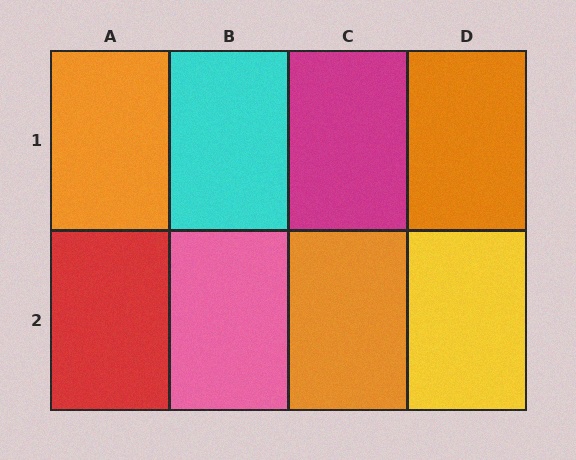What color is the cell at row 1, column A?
Orange.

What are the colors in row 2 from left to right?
Red, pink, orange, yellow.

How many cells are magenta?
1 cell is magenta.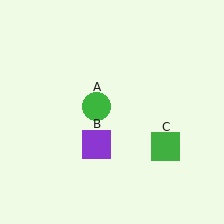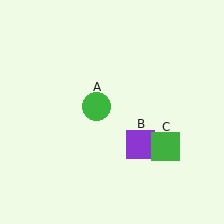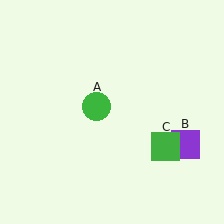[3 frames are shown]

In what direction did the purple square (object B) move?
The purple square (object B) moved right.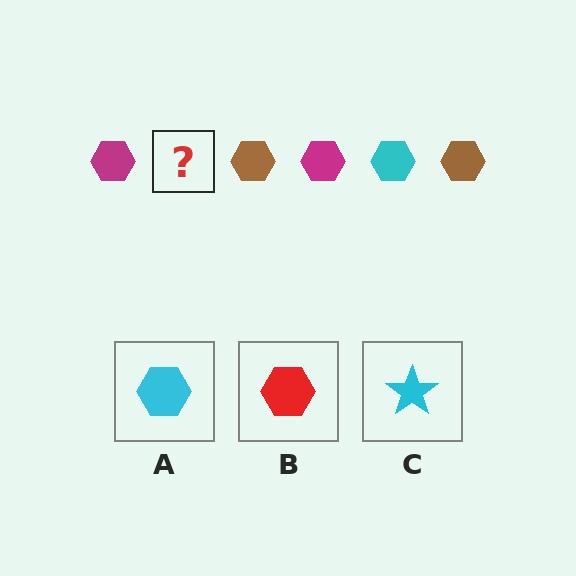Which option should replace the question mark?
Option A.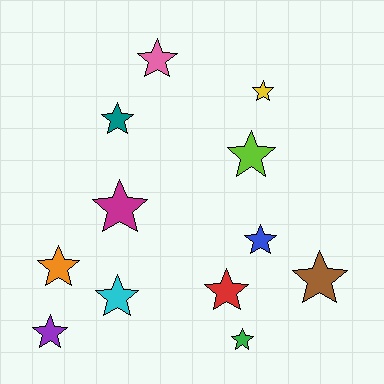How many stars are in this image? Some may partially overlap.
There are 12 stars.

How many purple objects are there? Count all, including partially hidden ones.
There is 1 purple object.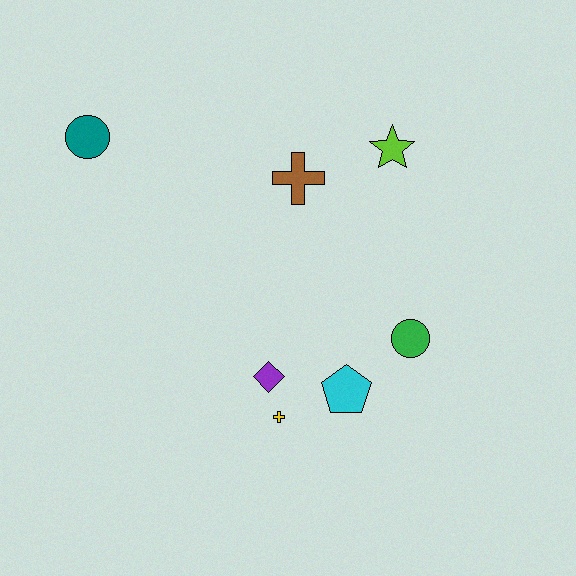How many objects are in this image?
There are 7 objects.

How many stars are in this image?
There is 1 star.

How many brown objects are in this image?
There is 1 brown object.